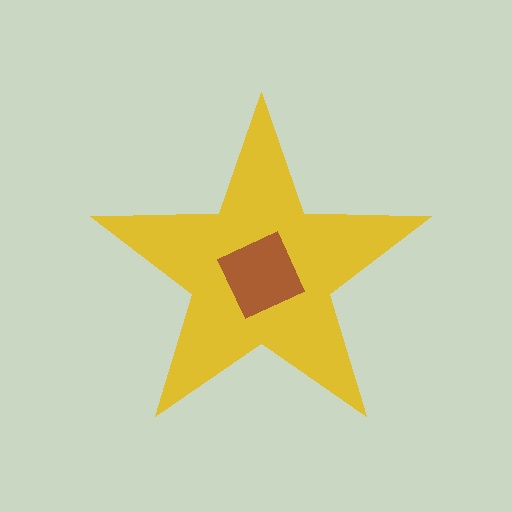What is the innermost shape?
The brown square.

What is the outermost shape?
The yellow star.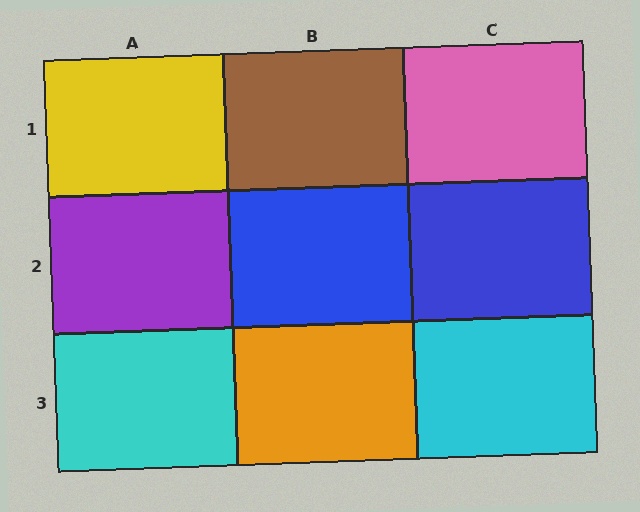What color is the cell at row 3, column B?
Orange.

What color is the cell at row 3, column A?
Cyan.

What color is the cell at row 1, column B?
Brown.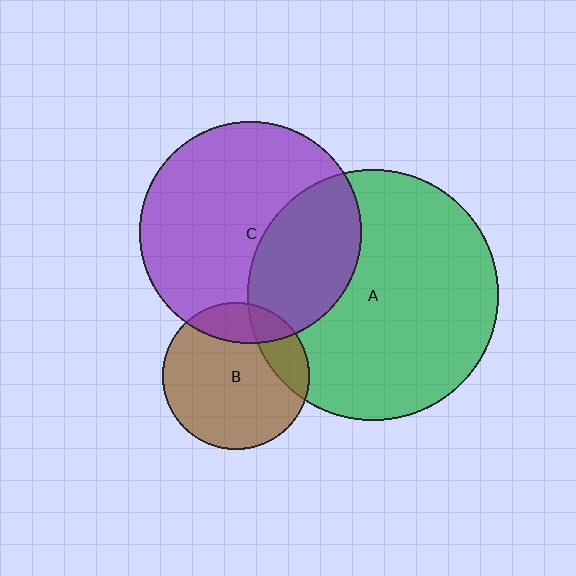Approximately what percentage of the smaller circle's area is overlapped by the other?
Approximately 35%.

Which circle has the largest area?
Circle A (green).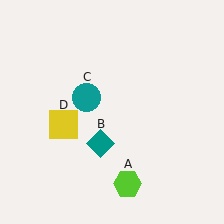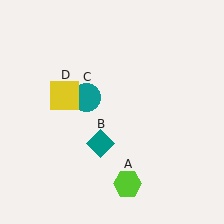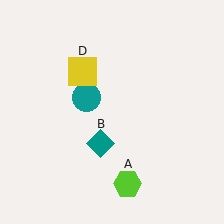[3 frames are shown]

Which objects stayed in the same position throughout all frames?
Lime hexagon (object A) and teal diamond (object B) and teal circle (object C) remained stationary.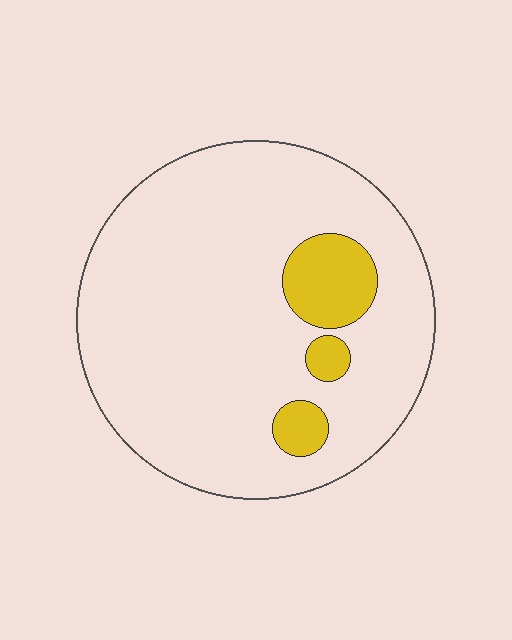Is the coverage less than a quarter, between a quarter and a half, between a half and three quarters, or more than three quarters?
Less than a quarter.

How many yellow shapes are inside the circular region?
3.